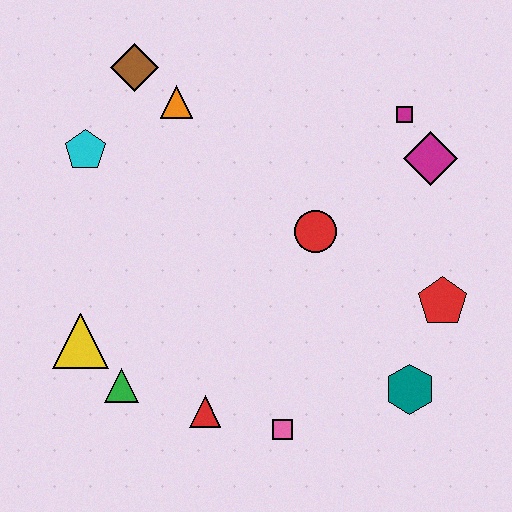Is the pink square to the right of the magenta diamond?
No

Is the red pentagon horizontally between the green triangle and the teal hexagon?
No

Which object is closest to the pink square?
The red triangle is closest to the pink square.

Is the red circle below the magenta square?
Yes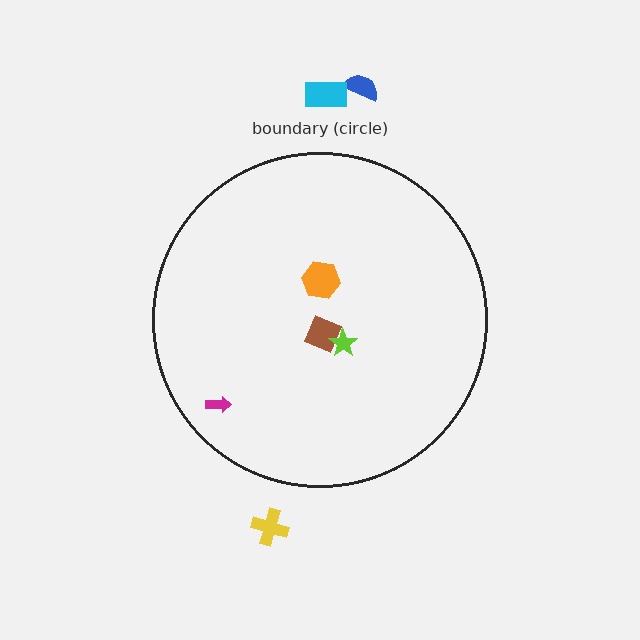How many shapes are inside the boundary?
4 inside, 3 outside.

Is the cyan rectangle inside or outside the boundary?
Outside.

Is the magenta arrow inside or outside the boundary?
Inside.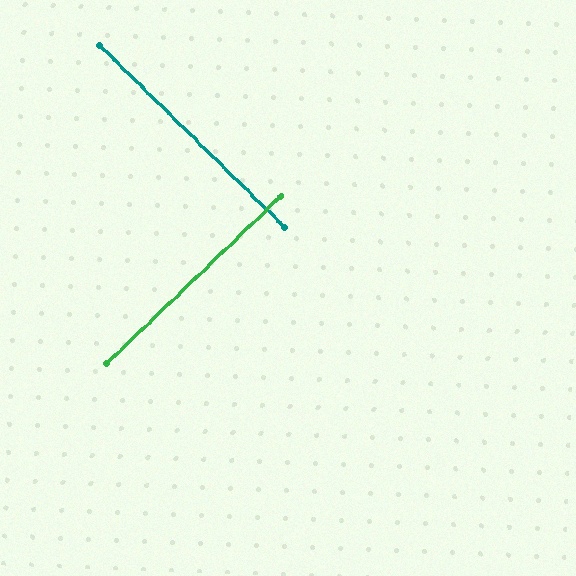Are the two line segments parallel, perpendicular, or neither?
Perpendicular — they meet at approximately 88°.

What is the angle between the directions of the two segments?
Approximately 88 degrees.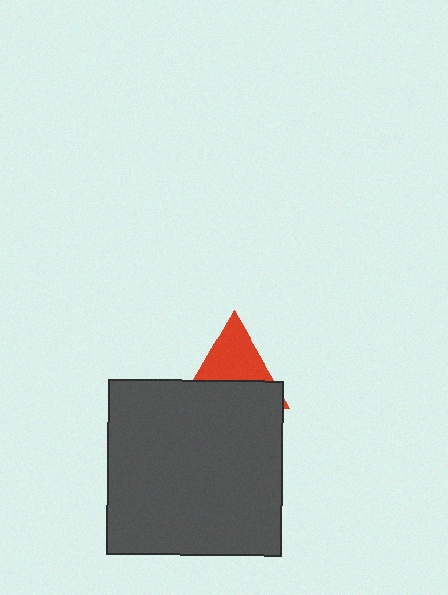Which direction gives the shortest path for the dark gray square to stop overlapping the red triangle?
Moving down gives the shortest separation.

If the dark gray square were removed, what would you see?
You would see the complete red triangle.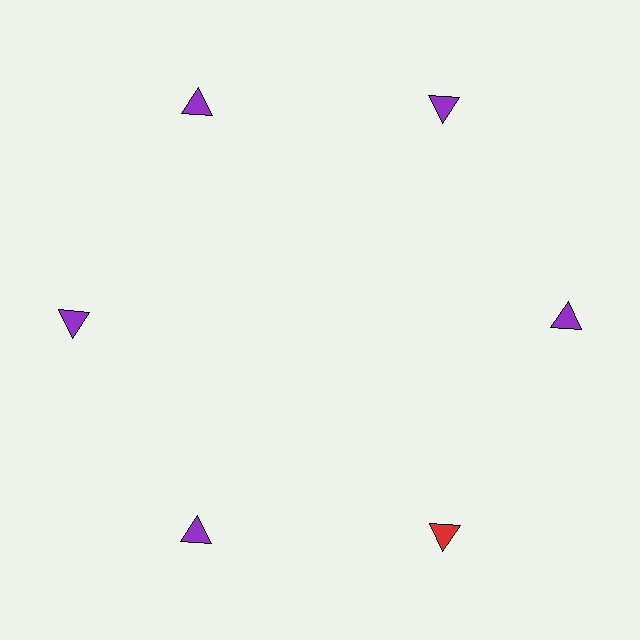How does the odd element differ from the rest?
It has a different color: red instead of purple.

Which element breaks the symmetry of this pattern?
The red triangle at roughly the 5 o'clock position breaks the symmetry. All other shapes are purple triangles.